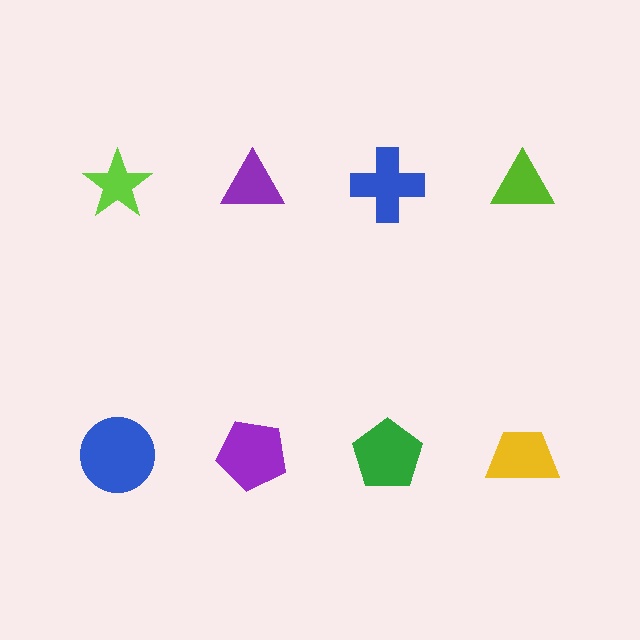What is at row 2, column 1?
A blue circle.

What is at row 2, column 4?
A yellow trapezoid.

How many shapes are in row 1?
4 shapes.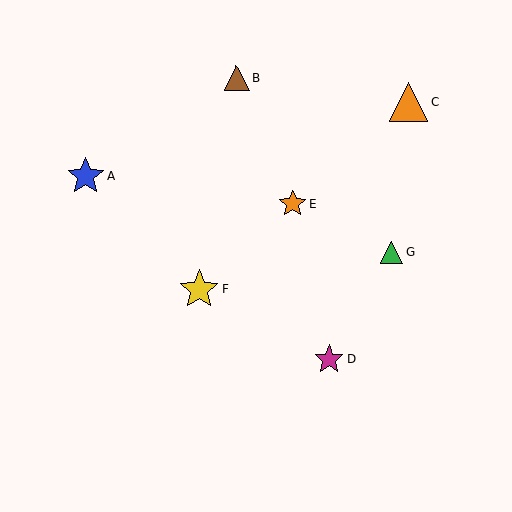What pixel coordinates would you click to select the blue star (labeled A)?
Click at (86, 177) to select the blue star A.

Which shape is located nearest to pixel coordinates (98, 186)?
The blue star (labeled A) at (86, 177) is nearest to that location.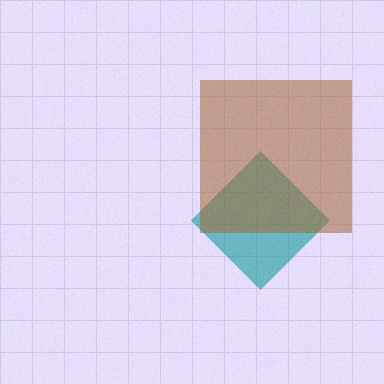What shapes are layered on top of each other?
The layered shapes are: a teal diamond, a brown square.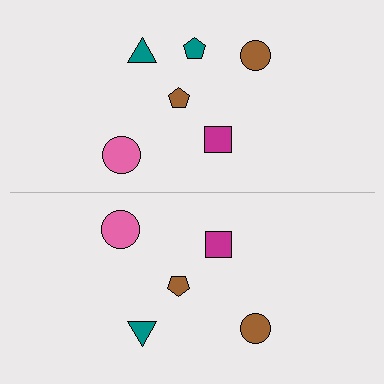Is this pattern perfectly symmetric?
No, the pattern is not perfectly symmetric. A teal pentagon is missing from the bottom side.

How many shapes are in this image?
There are 11 shapes in this image.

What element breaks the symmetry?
A teal pentagon is missing from the bottom side.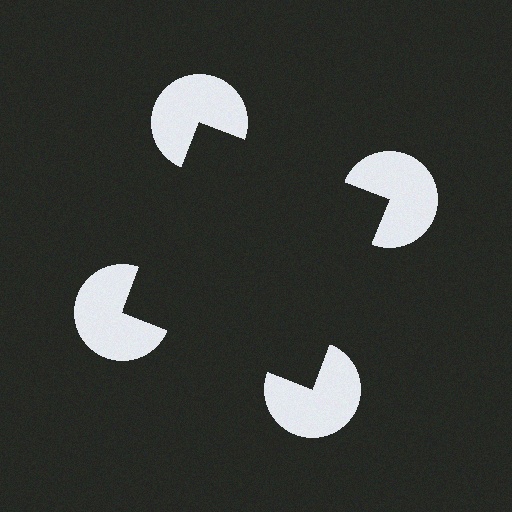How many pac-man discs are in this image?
There are 4 — one at each vertex of the illusory square.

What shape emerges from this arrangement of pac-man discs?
An illusory square — its edges are inferred from the aligned wedge cuts in the pac-man discs, not physically drawn.